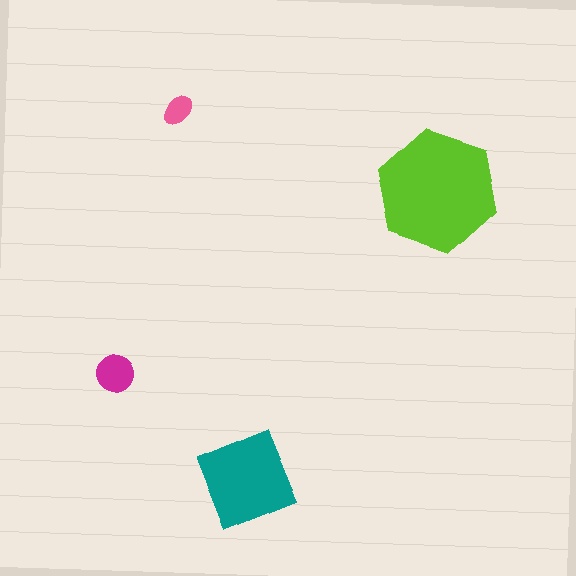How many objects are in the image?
There are 4 objects in the image.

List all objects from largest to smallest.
The lime hexagon, the teal square, the magenta circle, the pink ellipse.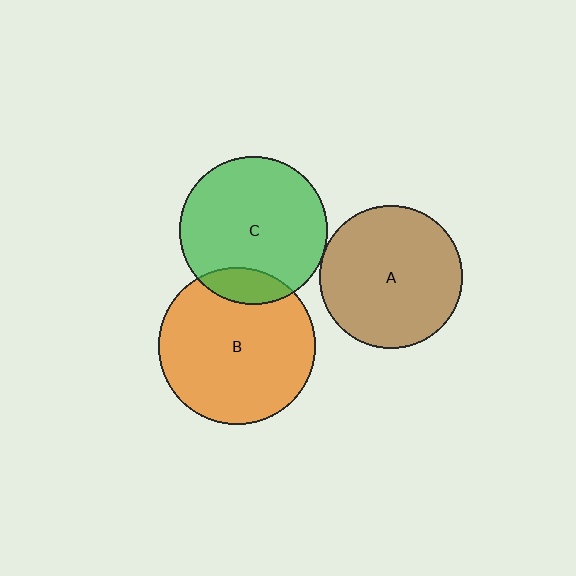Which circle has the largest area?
Circle B (orange).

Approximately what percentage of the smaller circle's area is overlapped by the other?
Approximately 15%.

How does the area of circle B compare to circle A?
Approximately 1.2 times.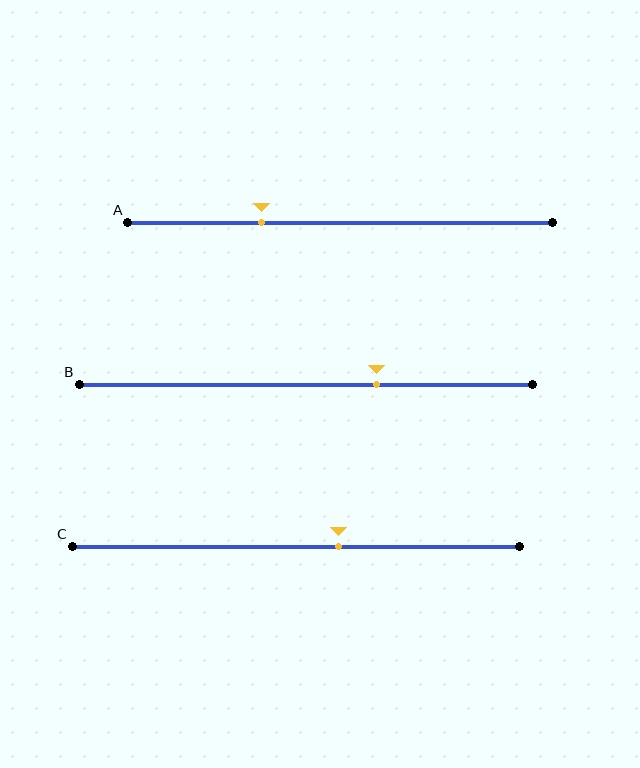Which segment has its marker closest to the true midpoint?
Segment C has its marker closest to the true midpoint.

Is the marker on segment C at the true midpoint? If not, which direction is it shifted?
No, the marker on segment C is shifted to the right by about 10% of the segment length.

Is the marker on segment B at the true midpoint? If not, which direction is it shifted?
No, the marker on segment B is shifted to the right by about 16% of the segment length.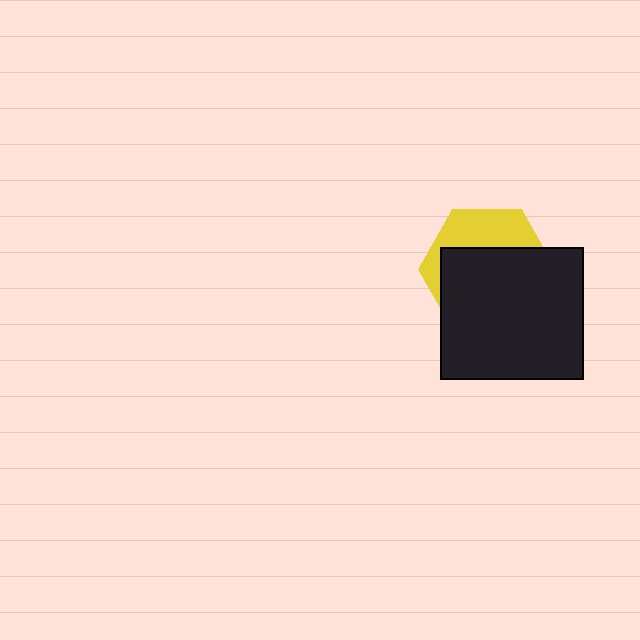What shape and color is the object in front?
The object in front is a black rectangle.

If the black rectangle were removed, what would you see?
You would see the complete yellow hexagon.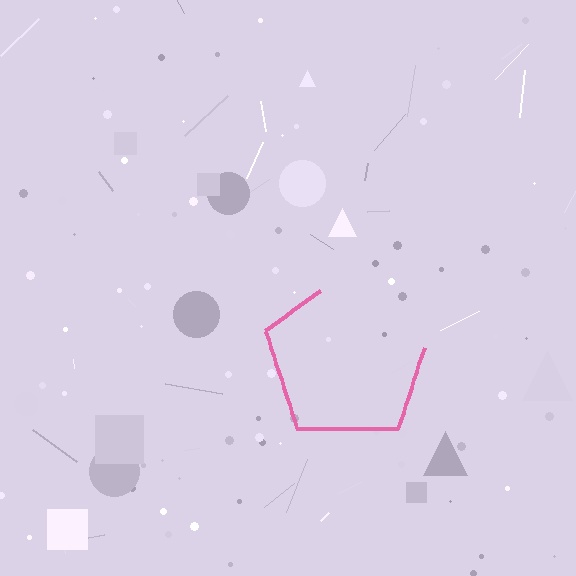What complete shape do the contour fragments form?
The contour fragments form a pentagon.